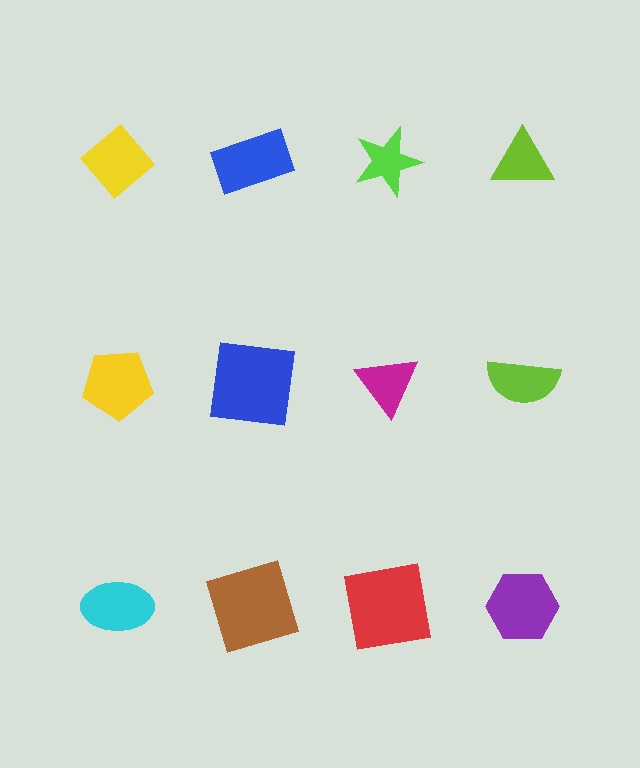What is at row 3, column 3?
A red square.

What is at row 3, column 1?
A cyan ellipse.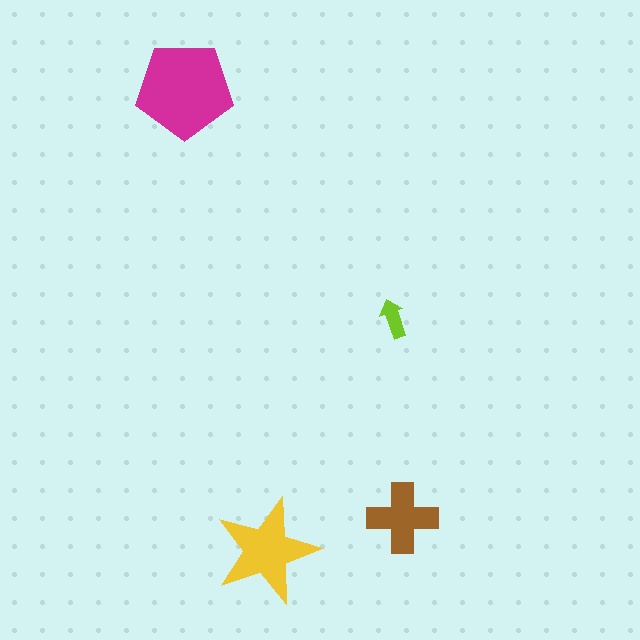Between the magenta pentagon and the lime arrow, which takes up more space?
The magenta pentagon.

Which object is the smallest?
The lime arrow.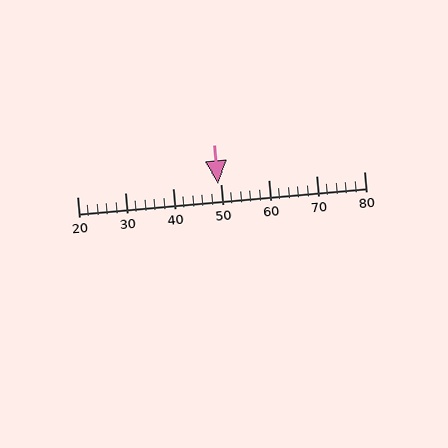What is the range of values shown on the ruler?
The ruler shows values from 20 to 80.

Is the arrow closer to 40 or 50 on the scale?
The arrow is closer to 50.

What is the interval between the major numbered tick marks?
The major tick marks are spaced 10 units apart.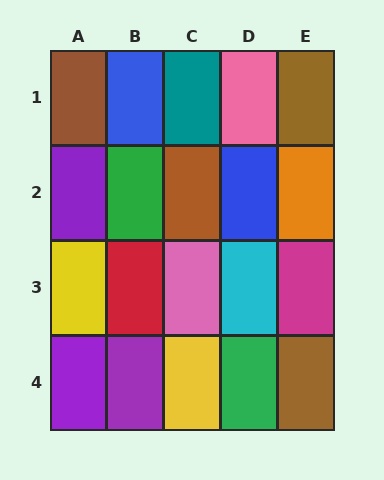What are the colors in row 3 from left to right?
Yellow, red, pink, cyan, magenta.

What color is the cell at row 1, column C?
Teal.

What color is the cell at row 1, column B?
Blue.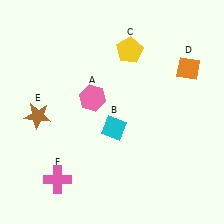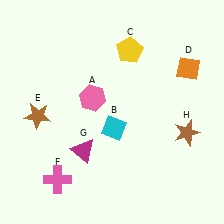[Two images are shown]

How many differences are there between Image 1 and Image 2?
There are 2 differences between the two images.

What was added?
A magenta triangle (G), a brown star (H) were added in Image 2.